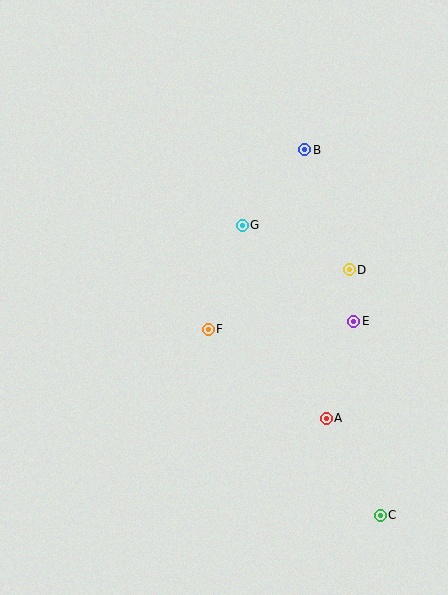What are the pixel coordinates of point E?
Point E is at (353, 321).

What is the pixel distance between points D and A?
The distance between D and A is 150 pixels.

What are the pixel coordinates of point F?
Point F is at (208, 329).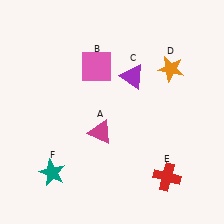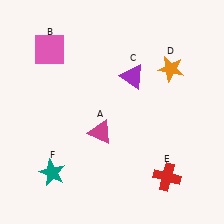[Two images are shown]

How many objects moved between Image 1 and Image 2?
1 object moved between the two images.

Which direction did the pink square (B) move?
The pink square (B) moved left.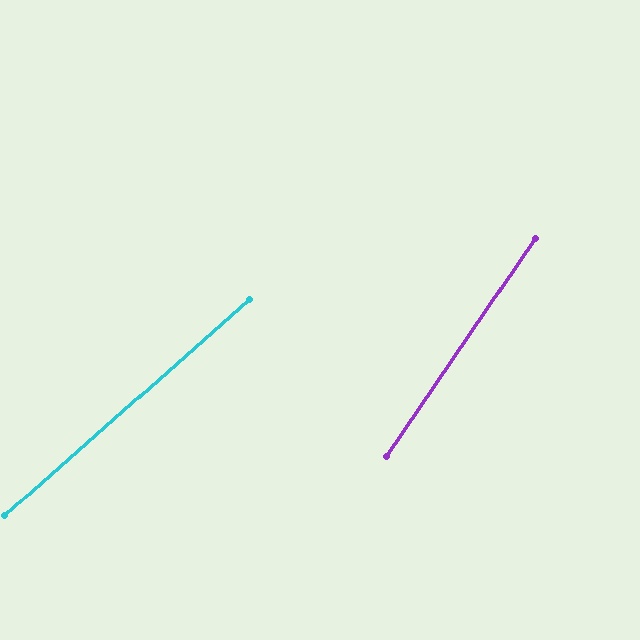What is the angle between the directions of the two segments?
Approximately 14 degrees.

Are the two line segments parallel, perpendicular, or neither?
Neither parallel nor perpendicular — they differ by about 14°.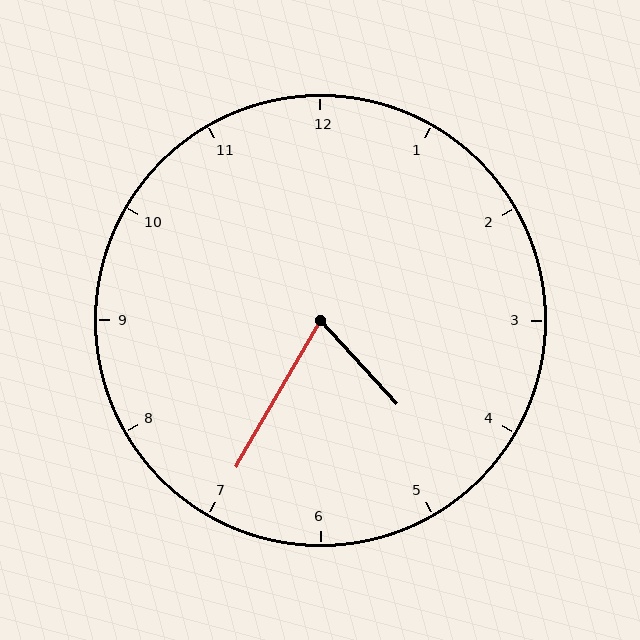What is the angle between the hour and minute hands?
Approximately 72 degrees.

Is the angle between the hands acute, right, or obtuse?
It is acute.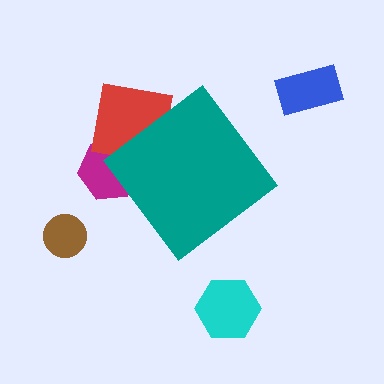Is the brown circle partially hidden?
No, the brown circle is fully visible.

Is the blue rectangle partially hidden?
No, the blue rectangle is fully visible.